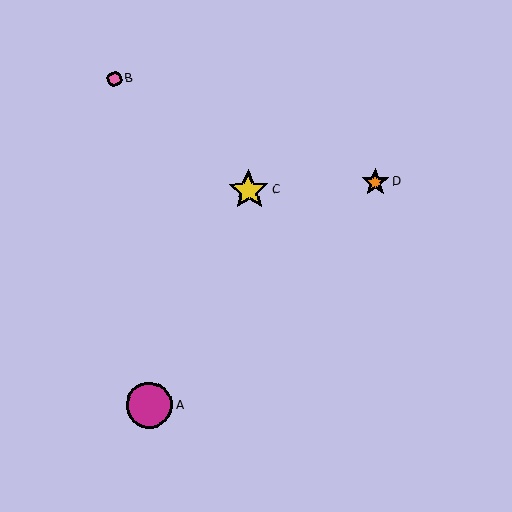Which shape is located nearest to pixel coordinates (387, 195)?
The orange star (labeled D) at (375, 182) is nearest to that location.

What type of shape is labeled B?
Shape B is a pink circle.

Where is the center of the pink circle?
The center of the pink circle is at (114, 79).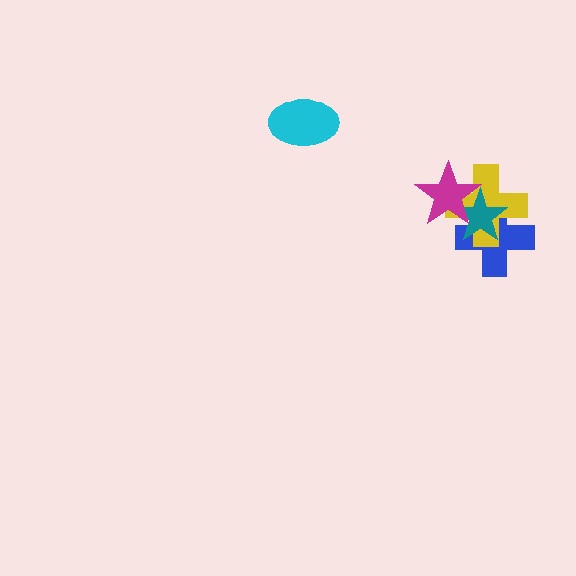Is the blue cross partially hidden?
Yes, it is partially covered by another shape.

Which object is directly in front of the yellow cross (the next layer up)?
The teal star is directly in front of the yellow cross.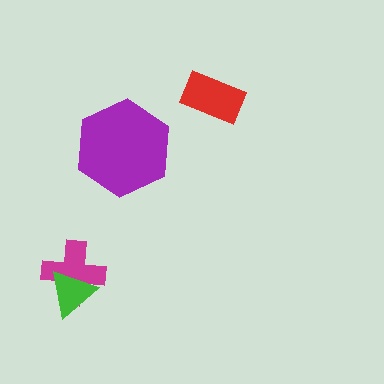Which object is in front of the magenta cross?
The green triangle is in front of the magenta cross.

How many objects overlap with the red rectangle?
0 objects overlap with the red rectangle.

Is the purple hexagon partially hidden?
No, no other shape covers it.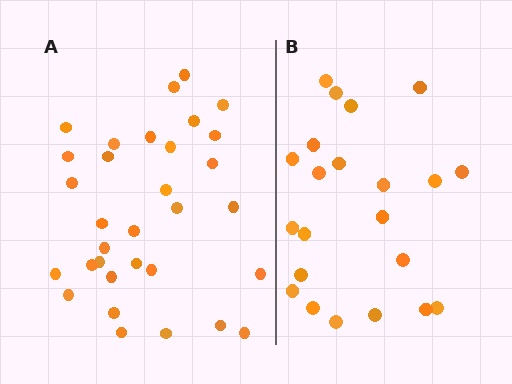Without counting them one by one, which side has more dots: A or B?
Region A (the left region) has more dots.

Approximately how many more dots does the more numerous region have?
Region A has roughly 10 or so more dots than region B.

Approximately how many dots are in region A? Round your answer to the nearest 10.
About 30 dots. (The exact count is 32, which rounds to 30.)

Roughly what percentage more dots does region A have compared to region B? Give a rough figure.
About 45% more.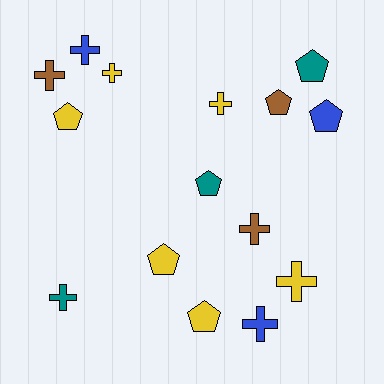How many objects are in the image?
There are 15 objects.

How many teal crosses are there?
There is 1 teal cross.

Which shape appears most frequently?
Cross, with 8 objects.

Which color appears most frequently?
Yellow, with 6 objects.